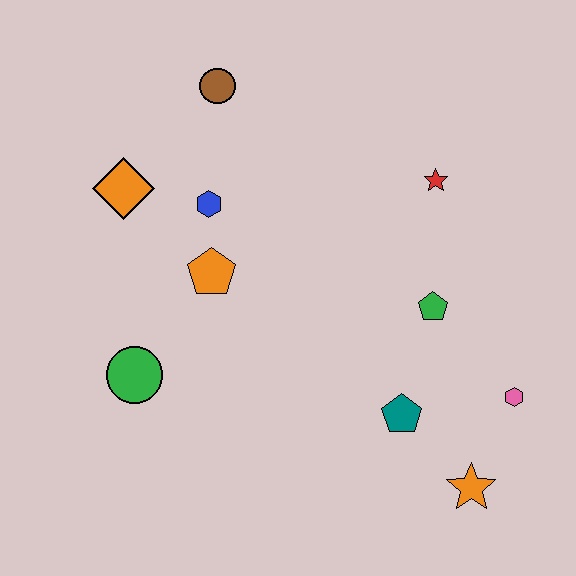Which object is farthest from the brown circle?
The orange star is farthest from the brown circle.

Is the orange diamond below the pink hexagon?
No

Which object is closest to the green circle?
The orange pentagon is closest to the green circle.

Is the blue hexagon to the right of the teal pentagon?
No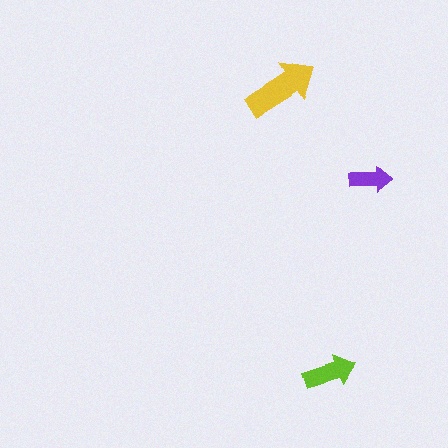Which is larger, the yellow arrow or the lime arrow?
The yellow one.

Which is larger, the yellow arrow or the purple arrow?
The yellow one.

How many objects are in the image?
There are 3 objects in the image.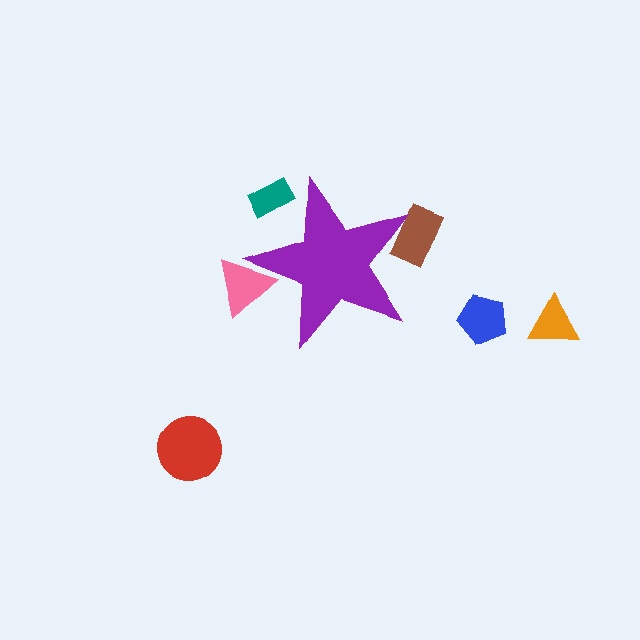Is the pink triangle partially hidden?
Yes, the pink triangle is partially hidden behind the purple star.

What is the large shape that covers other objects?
A purple star.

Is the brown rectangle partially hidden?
Yes, the brown rectangle is partially hidden behind the purple star.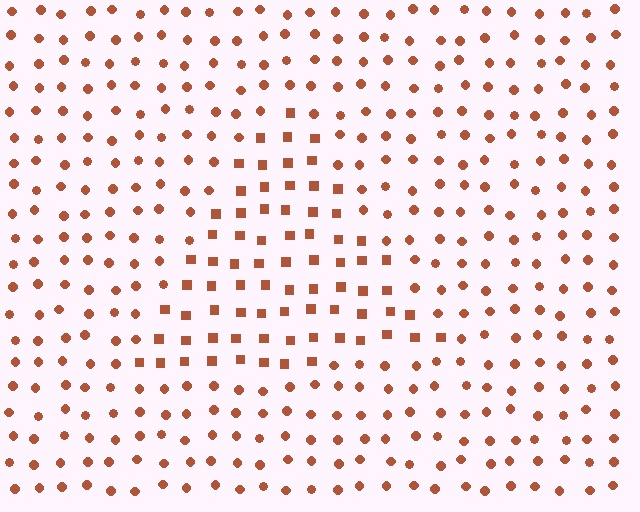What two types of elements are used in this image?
The image uses squares inside the triangle region and circles outside it.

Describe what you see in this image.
The image is filled with small brown elements arranged in a uniform grid. A triangle-shaped region contains squares, while the surrounding area contains circles. The boundary is defined purely by the change in element shape.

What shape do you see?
I see a triangle.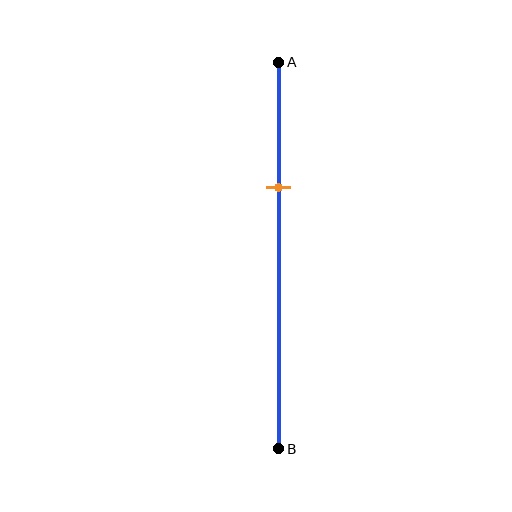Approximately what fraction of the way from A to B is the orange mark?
The orange mark is approximately 30% of the way from A to B.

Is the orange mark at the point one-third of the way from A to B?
Yes, the mark is approximately at the one-third point.